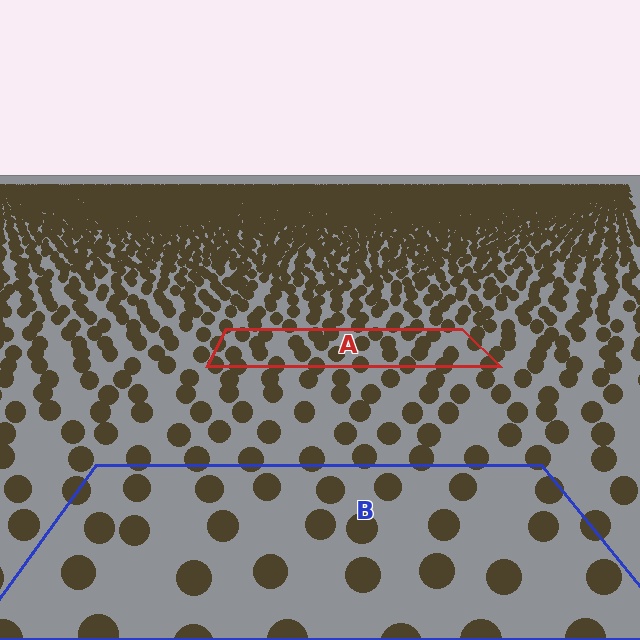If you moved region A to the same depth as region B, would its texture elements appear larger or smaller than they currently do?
They would appear larger. At a closer depth, the same texture elements are projected at a bigger on-screen size.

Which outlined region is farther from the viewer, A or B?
Region A is farther from the viewer — the texture elements inside it appear smaller and more densely packed.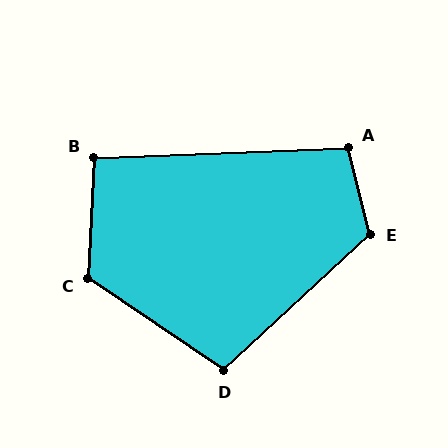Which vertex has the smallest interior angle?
B, at approximately 95 degrees.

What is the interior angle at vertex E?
Approximately 119 degrees (obtuse).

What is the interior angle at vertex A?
Approximately 102 degrees (obtuse).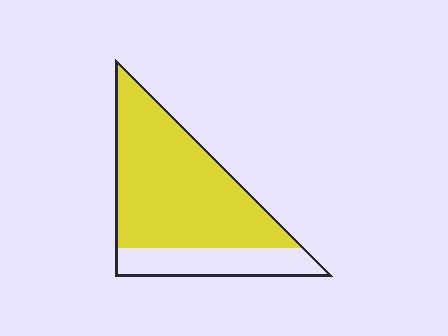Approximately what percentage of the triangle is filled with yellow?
Approximately 75%.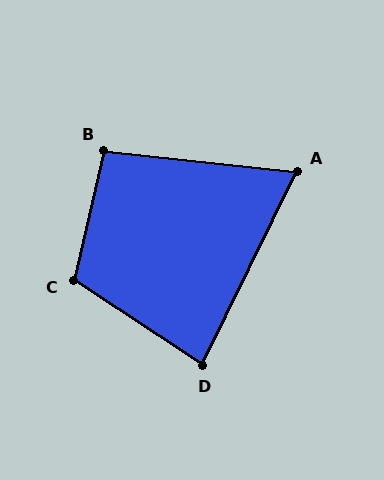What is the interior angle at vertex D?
Approximately 83 degrees (acute).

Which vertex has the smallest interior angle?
A, at approximately 70 degrees.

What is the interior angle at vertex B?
Approximately 97 degrees (obtuse).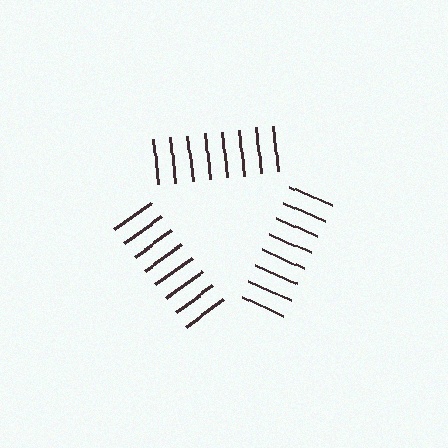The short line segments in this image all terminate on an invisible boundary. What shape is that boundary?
An illusory triangle — the line segments terminate on its edges but no continuous stroke is drawn.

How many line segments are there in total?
24 — 8 along each of the 3 edges.